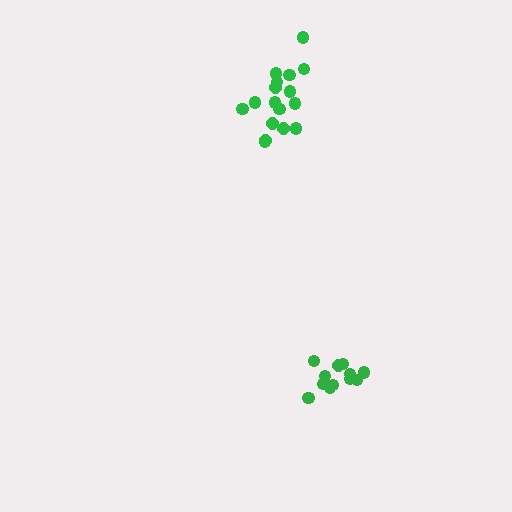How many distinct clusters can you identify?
There are 2 distinct clusters.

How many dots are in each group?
Group 1: 12 dots, Group 2: 17 dots (29 total).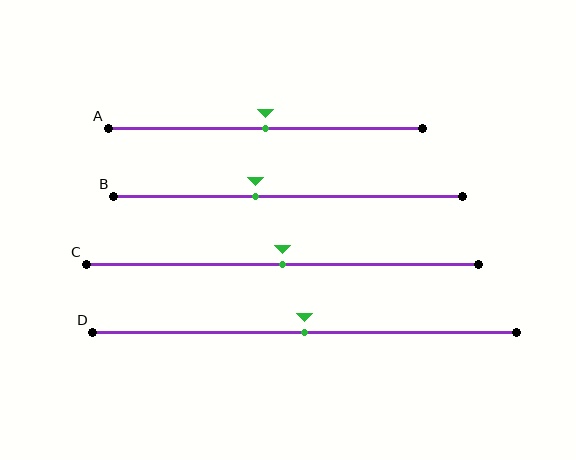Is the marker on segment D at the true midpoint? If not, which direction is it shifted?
Yes, the marker on segment D is at the true midpoint.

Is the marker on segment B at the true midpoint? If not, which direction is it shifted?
No, the marker on segment B is shifted to the left by about 9% of the segment length.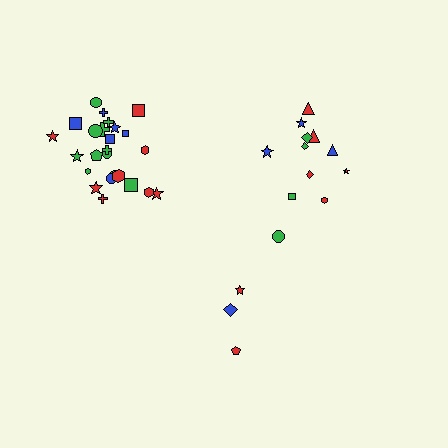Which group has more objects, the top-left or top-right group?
The top-left group.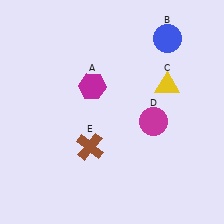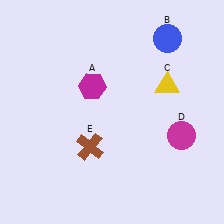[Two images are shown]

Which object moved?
The magenta circle (D) moved right.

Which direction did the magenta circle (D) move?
The magenta circle (D) moved right.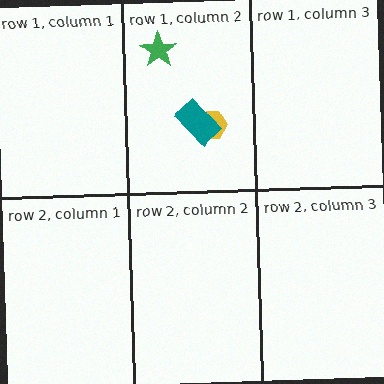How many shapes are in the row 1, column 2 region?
3.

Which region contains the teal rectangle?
The row 1, column 2 region.